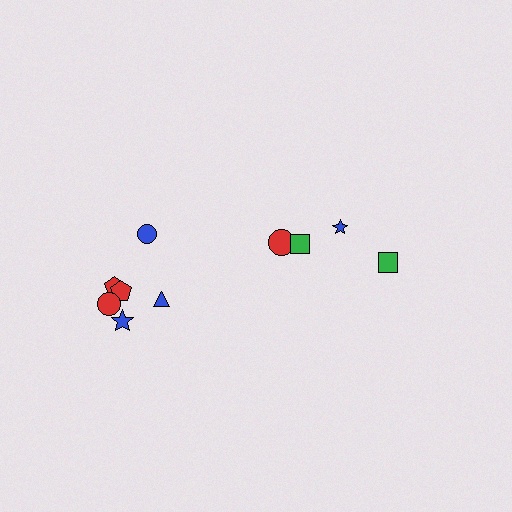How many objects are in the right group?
There are 4 objects.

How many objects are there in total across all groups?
There are 10 objects.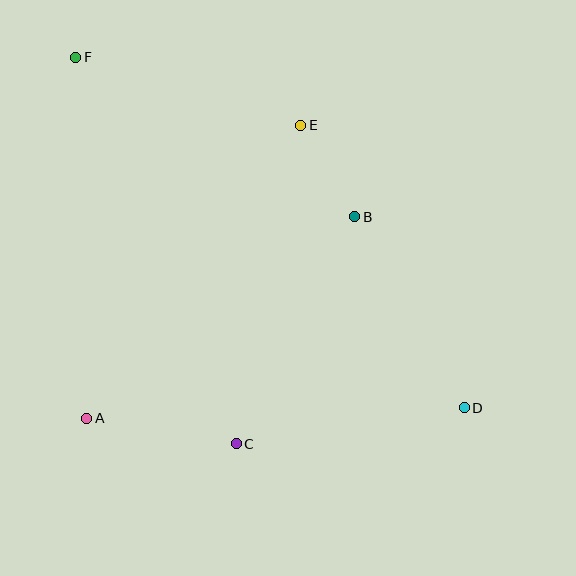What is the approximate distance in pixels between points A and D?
The distance between A and D is approximately 378 pixels.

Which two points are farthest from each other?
Points D and F are farthest from each other.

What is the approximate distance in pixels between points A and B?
The distance between A and B is approximately 335 pixels.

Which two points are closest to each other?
Points B and E are closest to each other.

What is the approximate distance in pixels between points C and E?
The distance between C and E is approximately 325 pixels.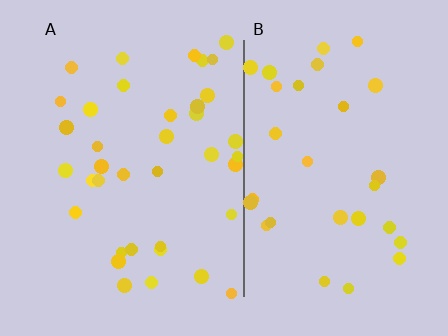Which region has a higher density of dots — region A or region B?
A (the left).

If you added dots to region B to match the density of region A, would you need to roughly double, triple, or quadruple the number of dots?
Approximately double.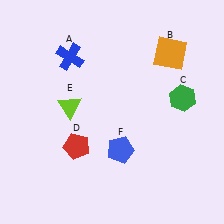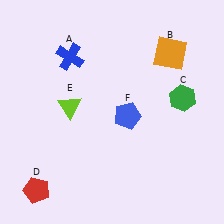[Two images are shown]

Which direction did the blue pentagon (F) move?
The blue pentagon (F) moved up.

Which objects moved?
The objects that moved are: the red pentagon (D), the blue pentagon (F).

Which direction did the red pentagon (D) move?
The red pentagon (D) moved down.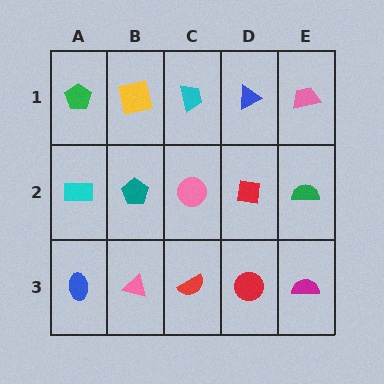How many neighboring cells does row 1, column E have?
2.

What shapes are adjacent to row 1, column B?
A teal pentagon (row 2, column B), a green pentagon (row 1, column A), a cyan trapezoid (row 1, column C).